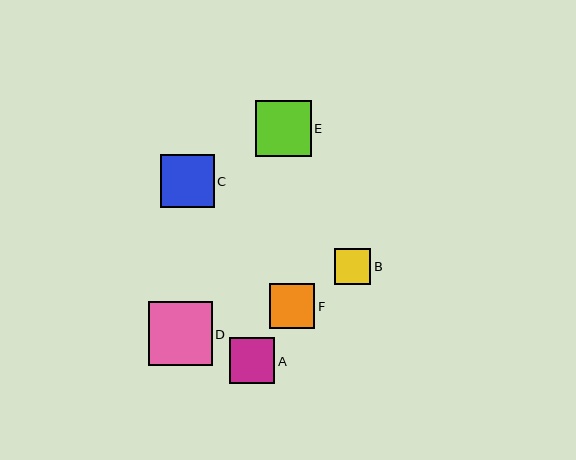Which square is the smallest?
Square B is the smallest with a size of approximately 36 pixels.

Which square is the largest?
Square D is the largest with a size of approximately 64 pixels.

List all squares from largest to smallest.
From largest to smallest: D, E, C, F, A, B.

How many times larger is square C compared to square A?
Square C is approximately 1.2 times the size of square A.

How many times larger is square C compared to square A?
Square C is approximately 1.2 times the size of square A.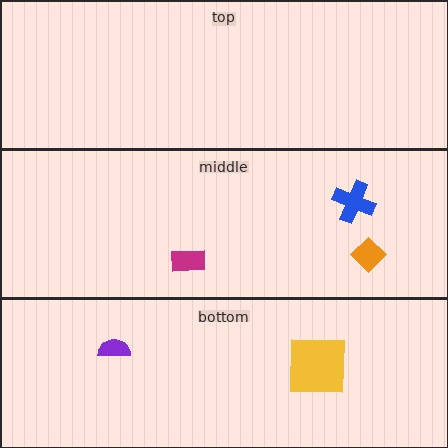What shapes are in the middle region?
The blue cross, the magenta rectangle, the orange diamond.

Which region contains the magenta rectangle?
The middle region.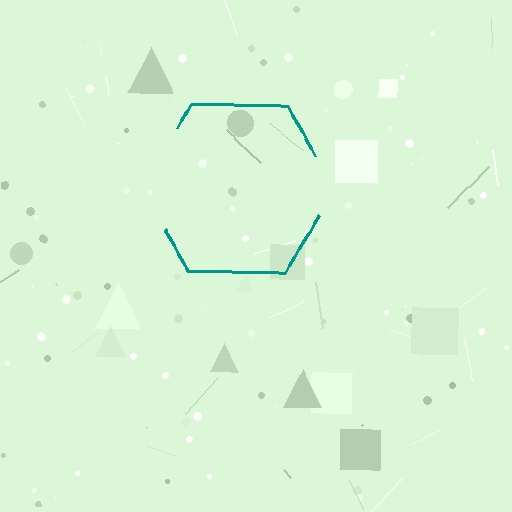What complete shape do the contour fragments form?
The contour fragments form a hexagon.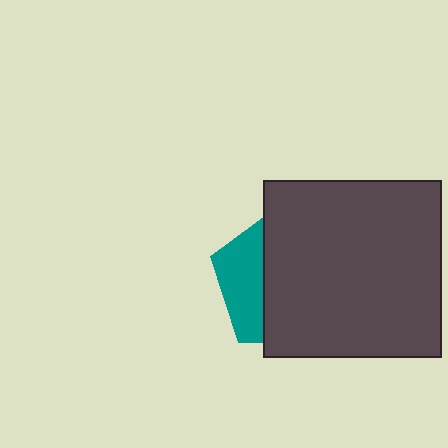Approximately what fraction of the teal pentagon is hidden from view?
Roughly 69% of the teal pentagon is hidden behind the dark gray square.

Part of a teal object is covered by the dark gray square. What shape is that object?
It is a pentagon.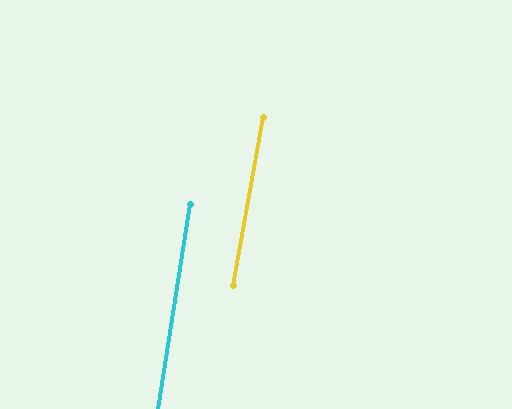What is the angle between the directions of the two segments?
Approximately 1 degree.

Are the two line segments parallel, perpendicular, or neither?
Parallel — their directions differ by only 1.2°.